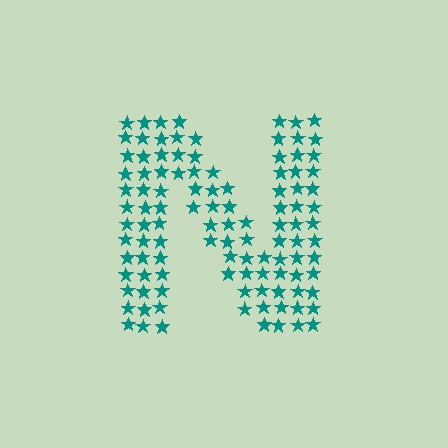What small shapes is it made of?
It is made of small stars.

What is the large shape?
The large shape is the letter N.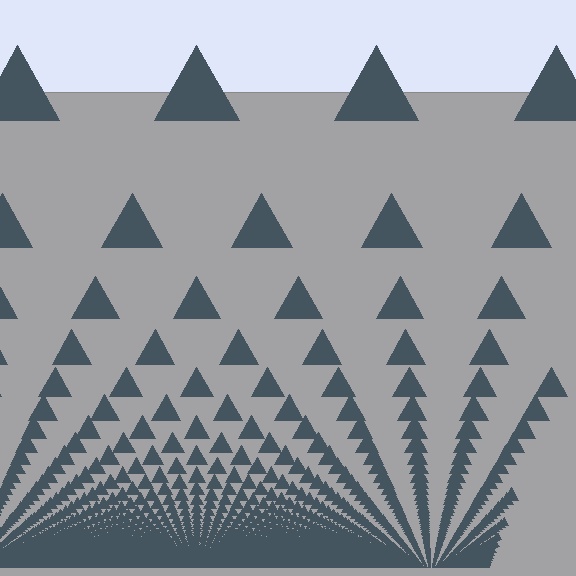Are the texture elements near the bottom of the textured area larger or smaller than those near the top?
Smaller. The gradient is inverted — elements near the bottom are smaller and denser.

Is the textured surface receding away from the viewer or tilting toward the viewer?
The surface appears to tilt toward the viewer. Texture elements get larger and sparser toward the top.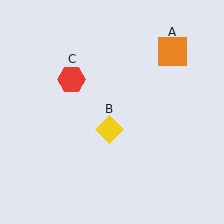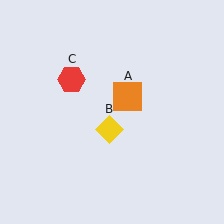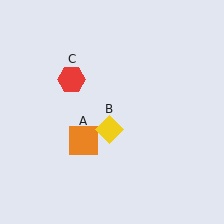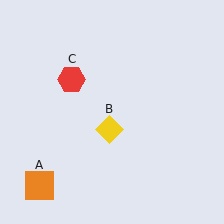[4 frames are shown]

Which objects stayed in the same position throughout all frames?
Yellow diamond (object B) and red hexagon (object C) remained stationary.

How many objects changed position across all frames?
1 object changed position: orange square (object A).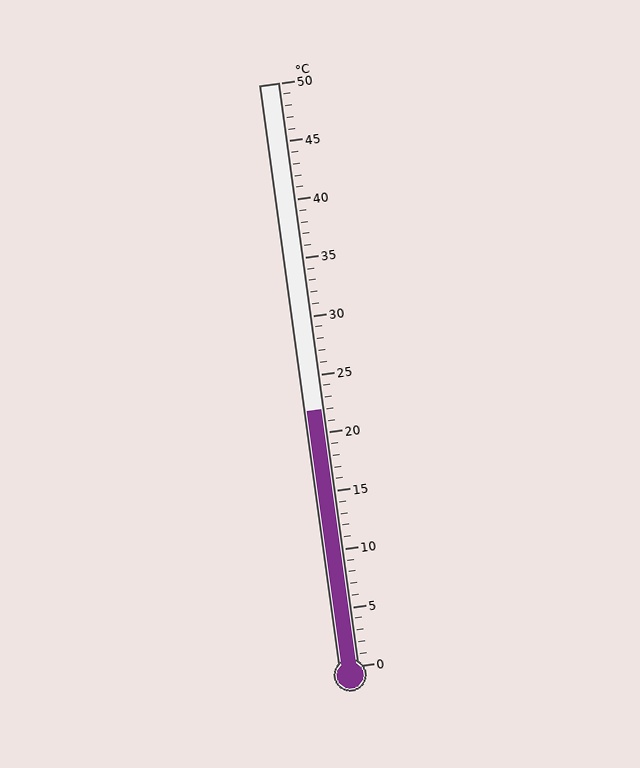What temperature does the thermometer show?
The thermometer shows approximately 22°C.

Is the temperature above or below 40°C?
The temperature is below 40°C.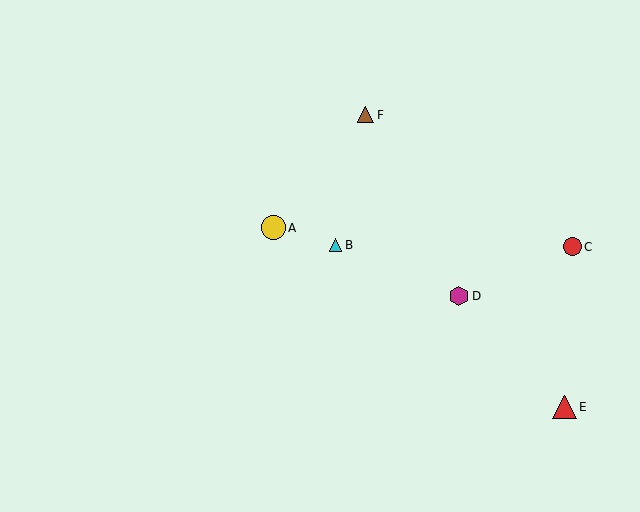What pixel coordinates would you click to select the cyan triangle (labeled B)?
Click at (335, 245) to select the cyan triangle B.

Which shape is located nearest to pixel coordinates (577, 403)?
The red triangle (labeled E) at (565, 407) is nearest to that location.